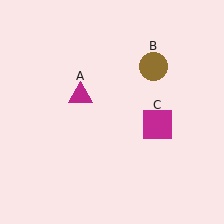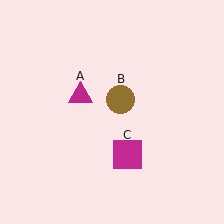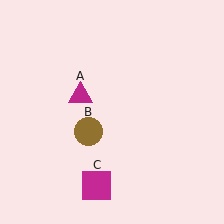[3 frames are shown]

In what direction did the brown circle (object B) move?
The brown circle (object B) moved down and to the left.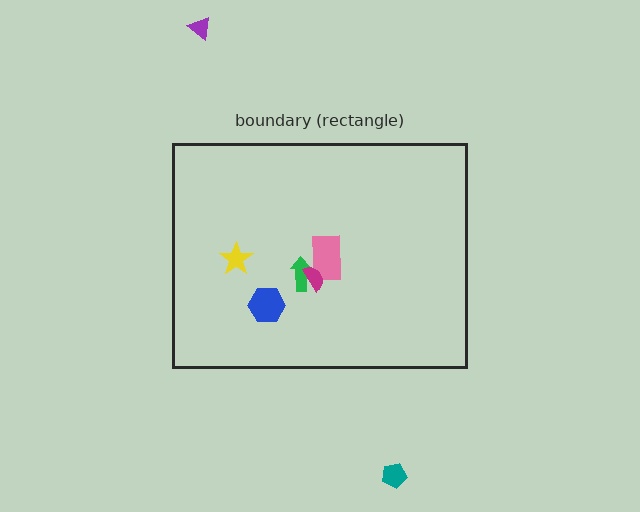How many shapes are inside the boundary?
5 inside, 2 outside.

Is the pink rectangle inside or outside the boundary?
Inside.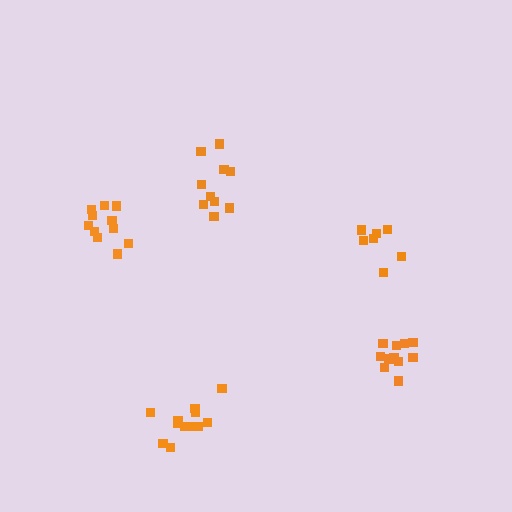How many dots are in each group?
Group 1: 13 dots, Group 2: 7 dots, Group 3: 12 dots, Group 4: 10 dots, Group 5: 11 dots (53 total).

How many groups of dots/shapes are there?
There are 5 groups.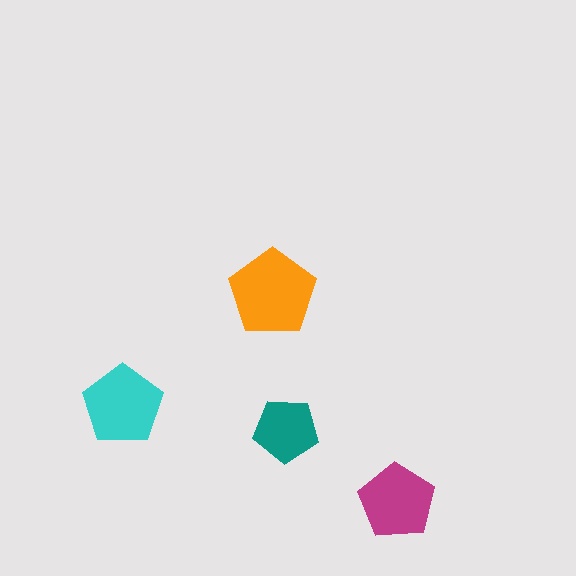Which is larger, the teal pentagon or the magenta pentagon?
The magenta one.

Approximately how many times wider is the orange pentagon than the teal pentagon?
About 1.5 times wider.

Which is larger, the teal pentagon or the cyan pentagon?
The cyan one.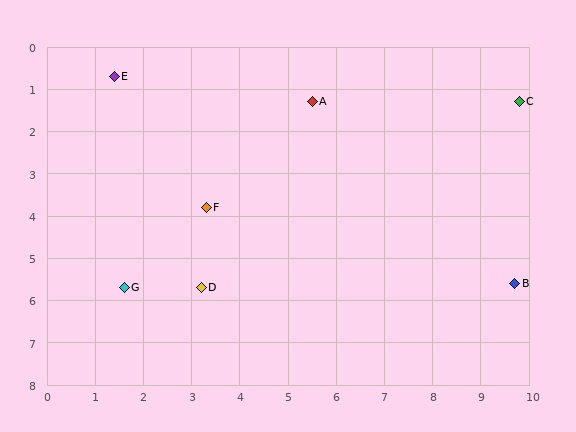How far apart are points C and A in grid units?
Points C and A are about 4.3 grid units apart.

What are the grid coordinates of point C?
Point C is at approximately (9.8, 1.3).